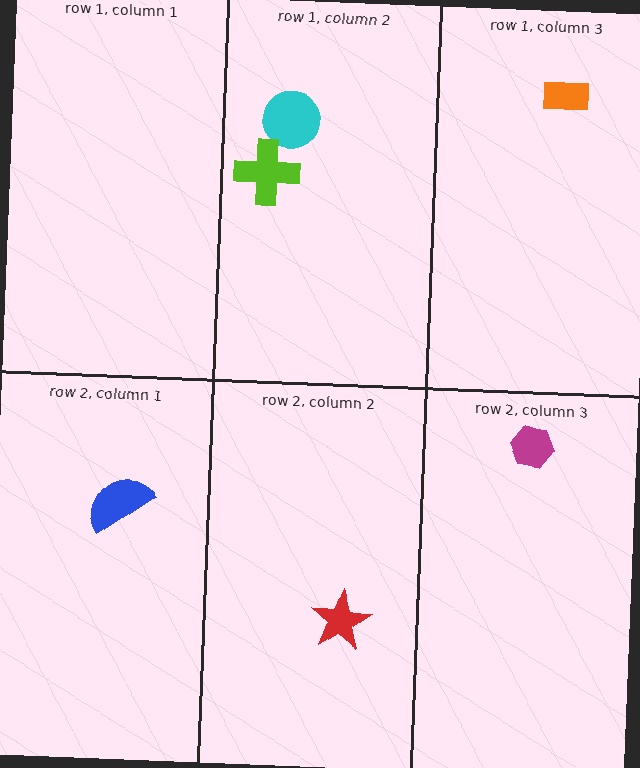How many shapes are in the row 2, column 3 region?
1.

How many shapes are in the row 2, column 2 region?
1.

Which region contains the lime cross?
The row 1, column 2 region.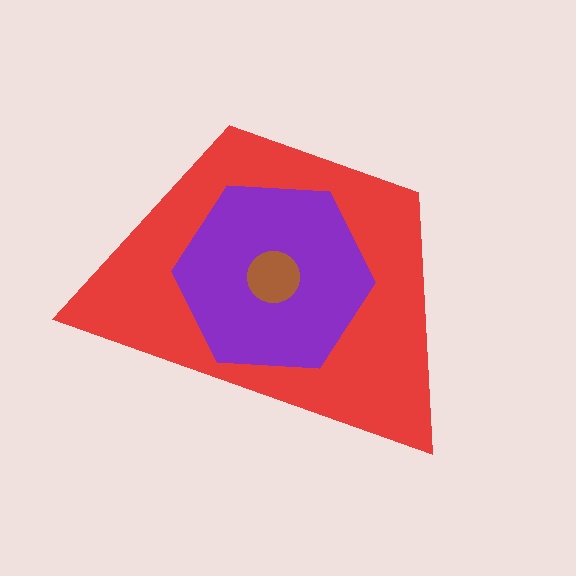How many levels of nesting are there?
3.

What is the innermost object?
The brown circle.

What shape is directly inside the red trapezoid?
The purple hexagon.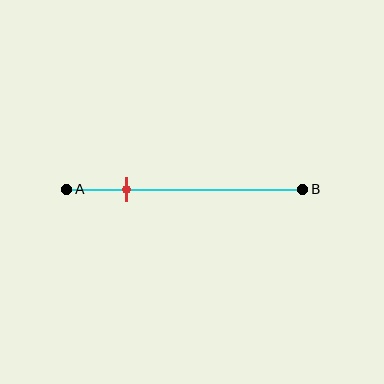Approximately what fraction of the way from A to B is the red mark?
The red mark is approximately 25% of the way from A to B.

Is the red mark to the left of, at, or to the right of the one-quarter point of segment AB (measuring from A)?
The red mark is approximately at the one-quarter point of segment AB.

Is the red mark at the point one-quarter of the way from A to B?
Yes, the mark is approximately at the one-quarter point.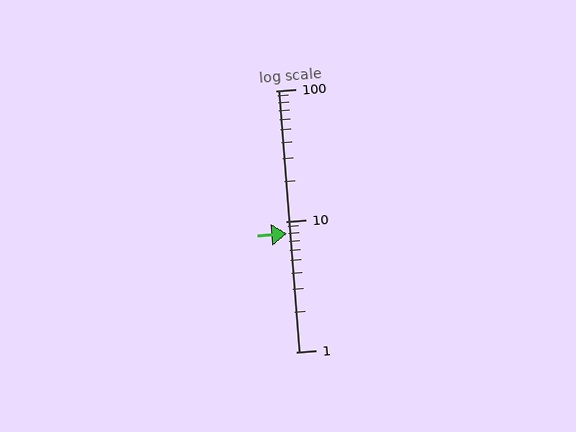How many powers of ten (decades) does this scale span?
The scale spans 2 decades, from 1 to 100.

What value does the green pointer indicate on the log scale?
The pointer indicates approximately 8.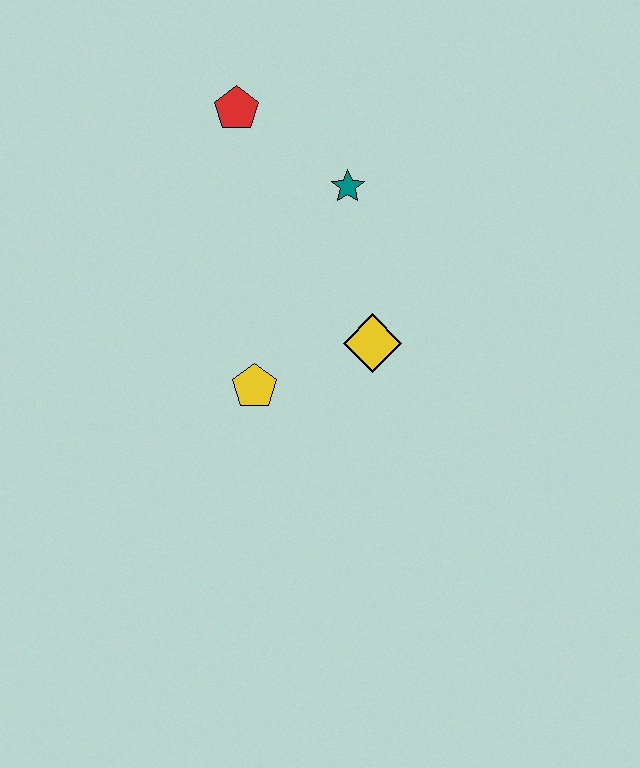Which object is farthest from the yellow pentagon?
The red pentagon is farthest from the yellow pentagon.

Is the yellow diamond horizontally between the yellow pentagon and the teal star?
No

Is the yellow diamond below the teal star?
Yes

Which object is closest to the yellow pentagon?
The yellow diamond is closest to the yellow pentagon.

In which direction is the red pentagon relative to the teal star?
The red pentagon is to the left of the teal star.